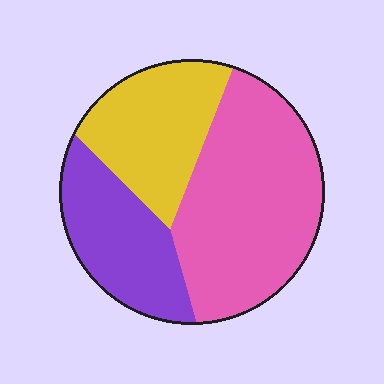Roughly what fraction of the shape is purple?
Purple takes up about one quarter (1/4) of the shape.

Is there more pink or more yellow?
Pink.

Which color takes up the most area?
Pink, at roughly 50%.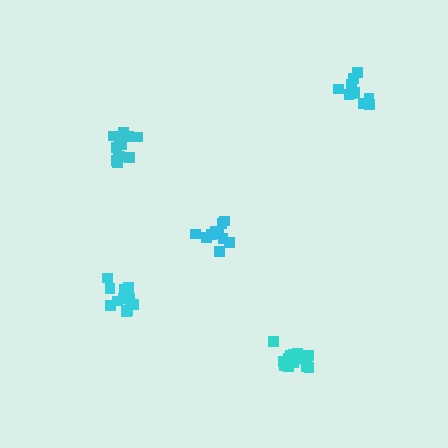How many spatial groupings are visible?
There are 5 spatial groupings.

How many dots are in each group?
Group 1: 12 dots, Group 2: 11 dots, Group 3: 11 dots, Group 4: 13 dots, Group 5: 16 dots (63 total).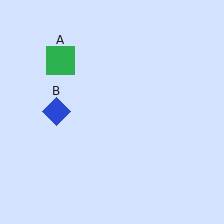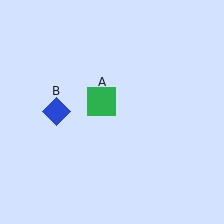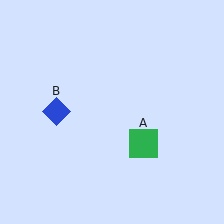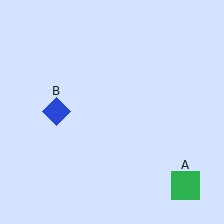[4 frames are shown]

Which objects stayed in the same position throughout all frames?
Blue diamond (object B) remained stationary.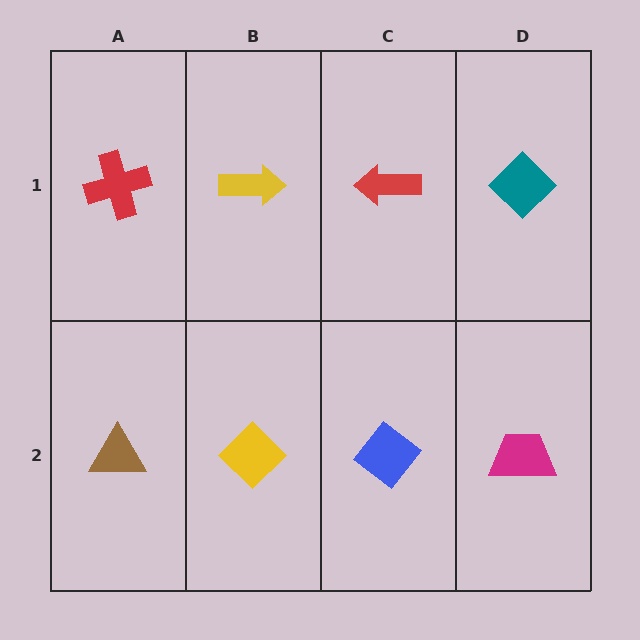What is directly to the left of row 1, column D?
A red arrow.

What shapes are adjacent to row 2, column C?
A red arrow (row 1, column C), a yellow diamond (row 2, column B), a magenta trapezoid (row 2, column D).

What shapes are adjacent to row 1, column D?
A magenta trapezoid (row 2, column D), a red arrow (row 1, column C).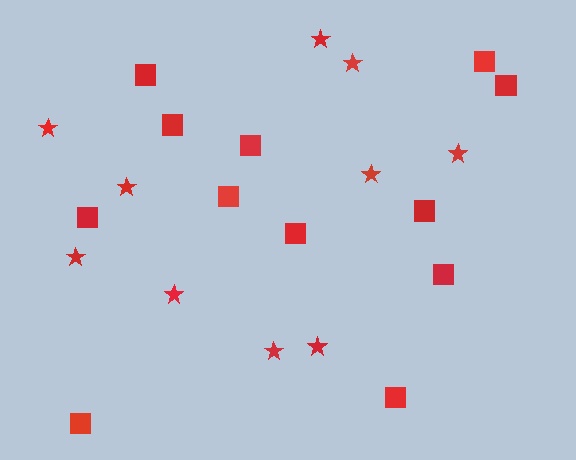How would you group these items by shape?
There are 2 groups: one group of stars (10) and one group of squares (12).